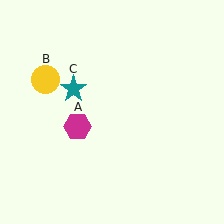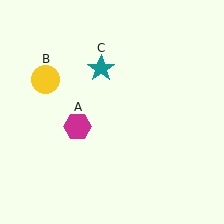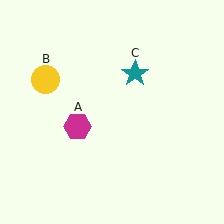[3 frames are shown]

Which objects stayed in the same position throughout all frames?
Magenta hexagon (object A) and yellow circle (object B) remained stationary.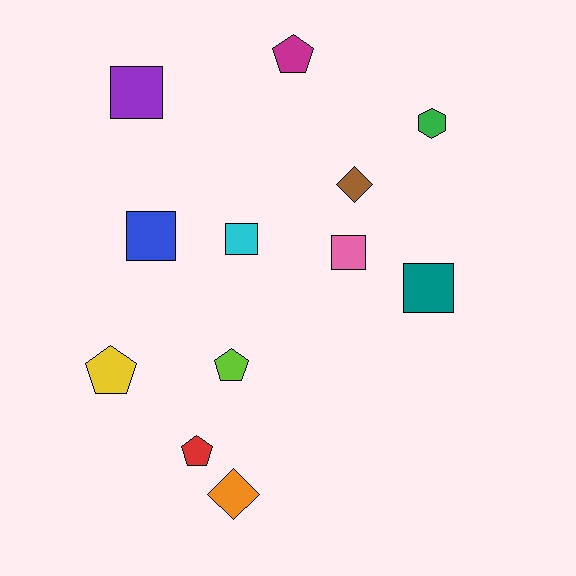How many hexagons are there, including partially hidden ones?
There is 1 hexagon.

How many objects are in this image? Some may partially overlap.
There are 12 objects.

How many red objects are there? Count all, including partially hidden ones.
There is 1 red object.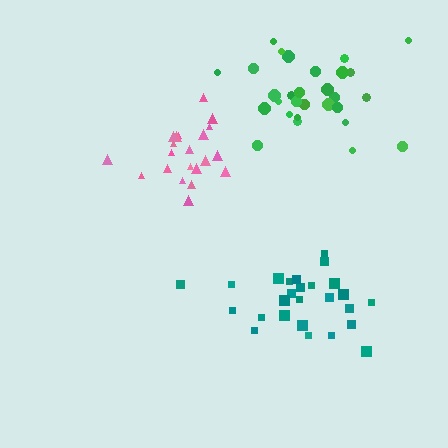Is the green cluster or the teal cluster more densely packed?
Teal.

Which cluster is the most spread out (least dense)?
Green.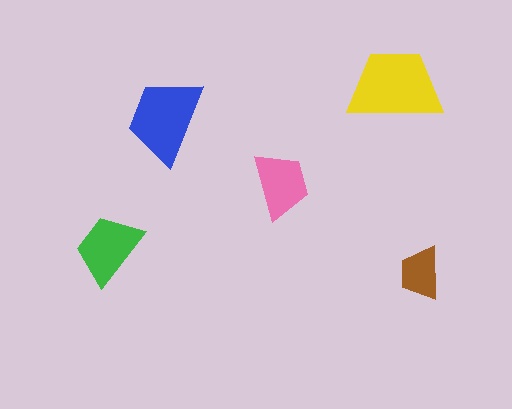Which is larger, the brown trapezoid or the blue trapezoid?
The blue one.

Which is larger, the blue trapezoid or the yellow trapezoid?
The yellow one.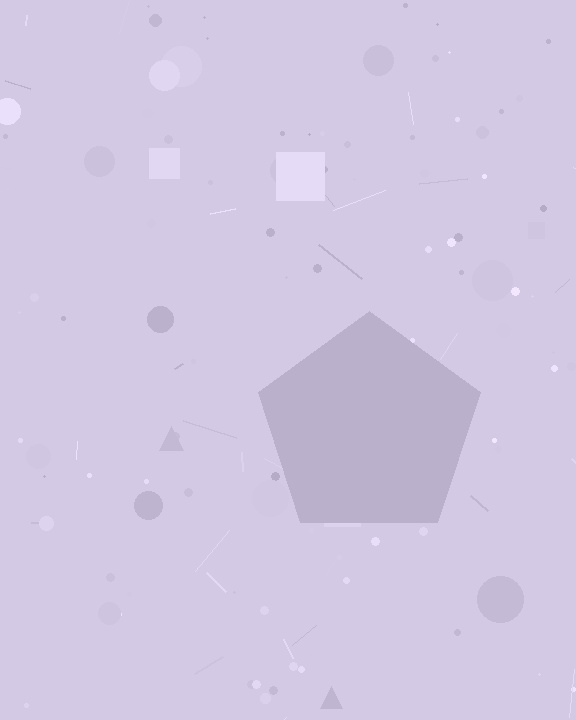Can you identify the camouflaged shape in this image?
The camouflaged shape is a pentagon.